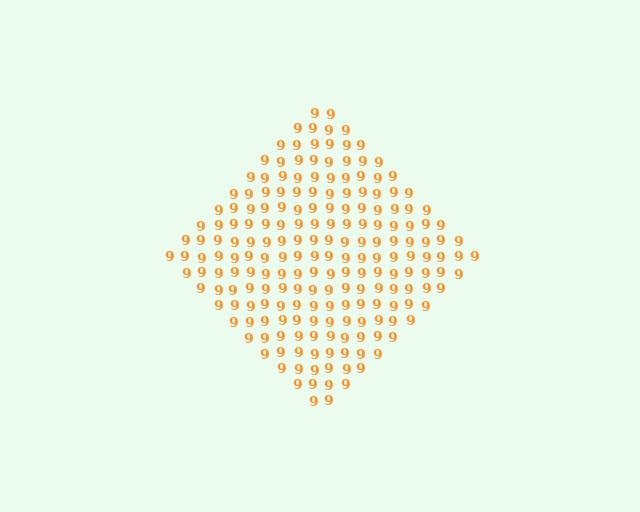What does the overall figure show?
The overall figure shows a diamond.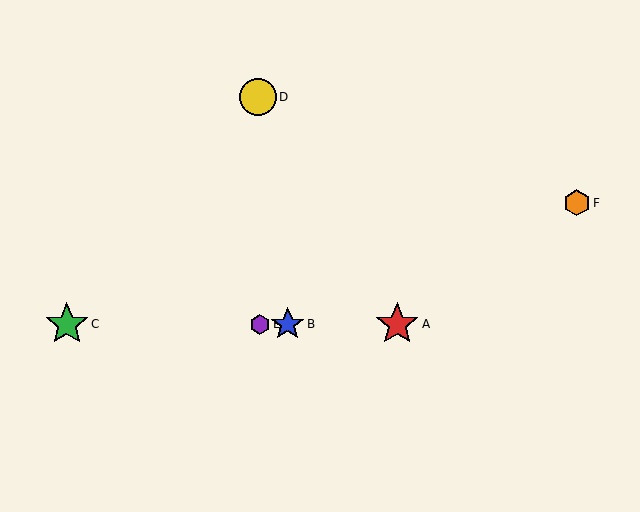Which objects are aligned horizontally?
Objects A, B, C, E are aligned horizontally.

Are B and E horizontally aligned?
Yes, both are at y≈324.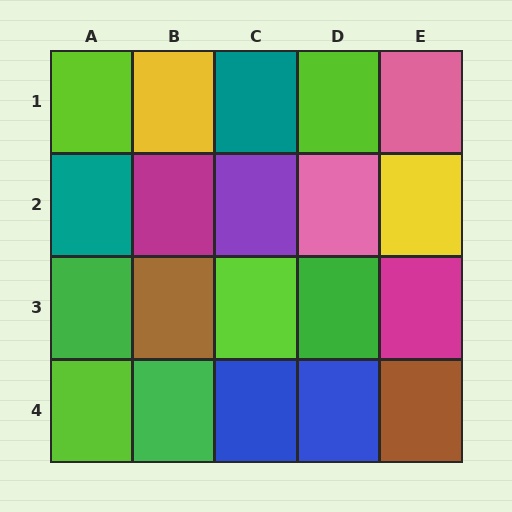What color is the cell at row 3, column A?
Green.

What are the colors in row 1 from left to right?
Lime, yellow, teal, lime, pink.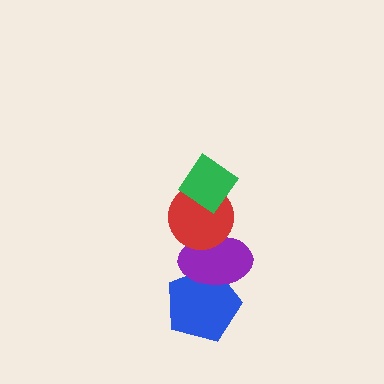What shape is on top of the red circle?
The green diamond is on top of the red circle.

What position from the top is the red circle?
The red circle is 2nd from the top.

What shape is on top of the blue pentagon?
The purple ellipse is on top of the blue pentagon.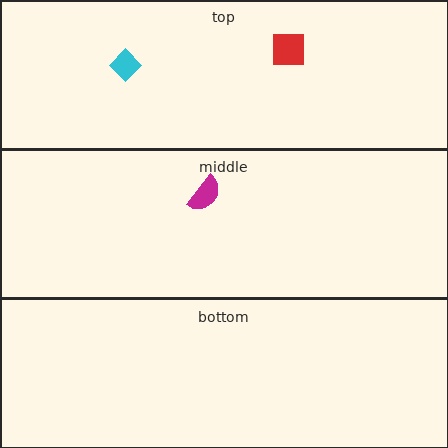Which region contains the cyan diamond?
The top region.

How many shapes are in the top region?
2.